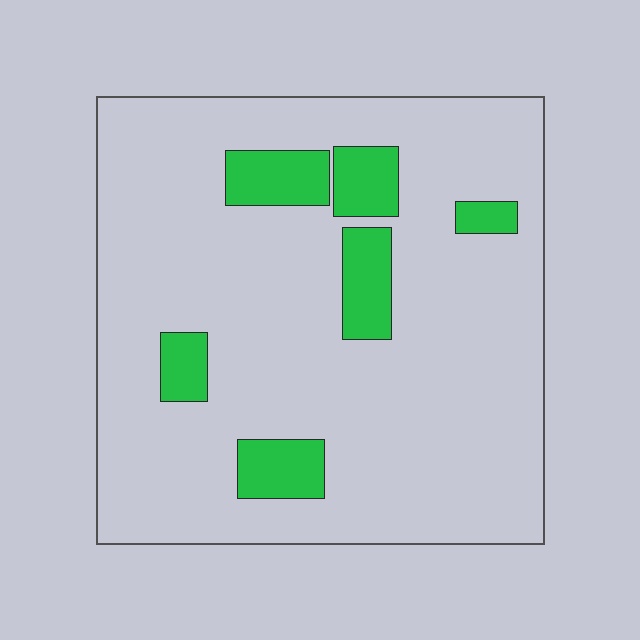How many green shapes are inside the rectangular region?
6.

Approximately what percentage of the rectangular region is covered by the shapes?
Approximately 15%.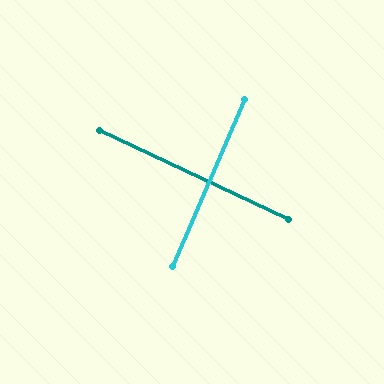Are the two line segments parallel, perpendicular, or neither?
Perpendicular — they meet at approximately 88°.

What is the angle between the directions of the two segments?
Approximately 88 degrees.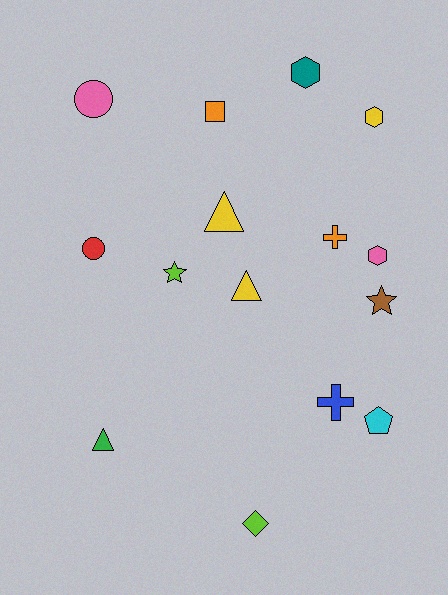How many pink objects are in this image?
There are 2 pink objects.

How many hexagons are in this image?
There are 3 hexagons.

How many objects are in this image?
There are 15 objects.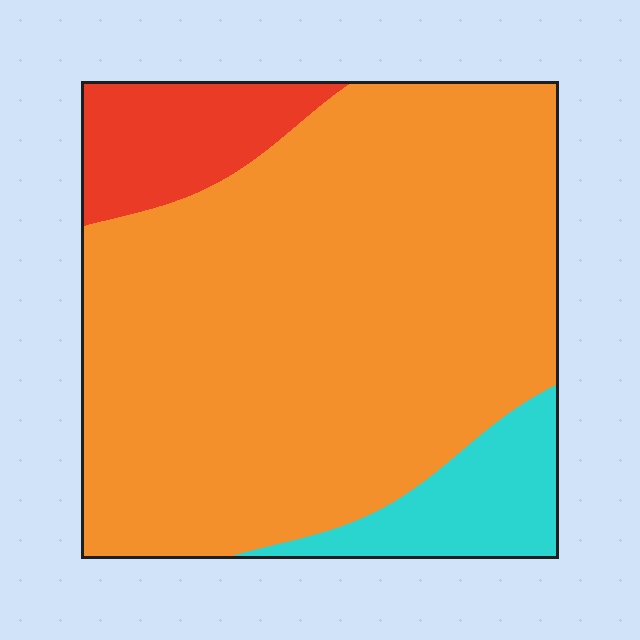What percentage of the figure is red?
Red takes up about one tenth (1/10) of the figure.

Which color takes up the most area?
Orange, at roughly 80%.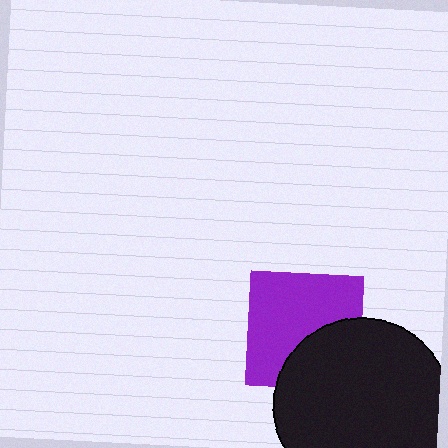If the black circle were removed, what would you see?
You would see the complete purple square.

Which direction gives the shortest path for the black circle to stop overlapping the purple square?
Moving toward the lower-right gives the shortest separation.